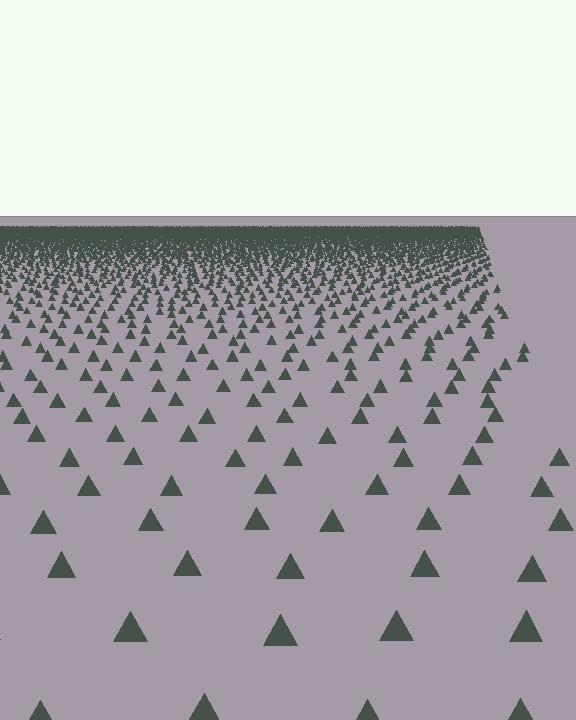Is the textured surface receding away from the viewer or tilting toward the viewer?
The surface is receding away from the viewer. Texture elements get smaller and denser toward the top.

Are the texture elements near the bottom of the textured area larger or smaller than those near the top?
Larger. Near the bottom, elements are closer to the viewer and appear at a bigger on-screen size.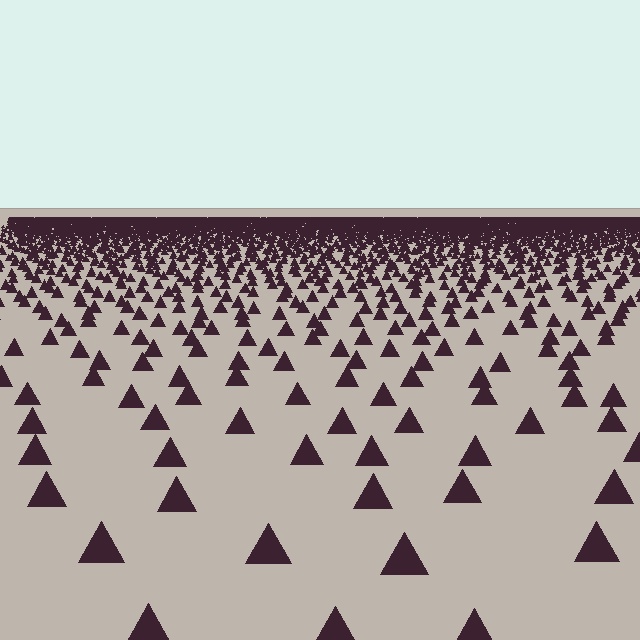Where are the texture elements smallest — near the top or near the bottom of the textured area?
Near the top.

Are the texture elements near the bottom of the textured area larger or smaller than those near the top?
Larger. Near the bottom, elements are closer to the viewer and appear at a bigger on-screen size.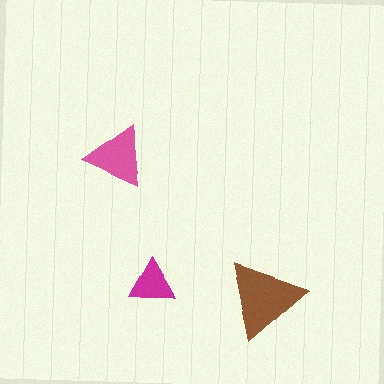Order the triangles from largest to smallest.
the brown one, the pink one, the magenta one.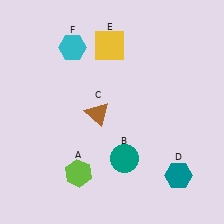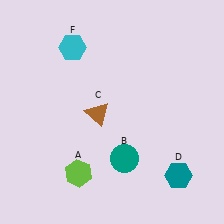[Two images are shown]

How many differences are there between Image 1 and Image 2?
There is 1 difference between the two images.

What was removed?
The yellow square (E) was removed in Image 2.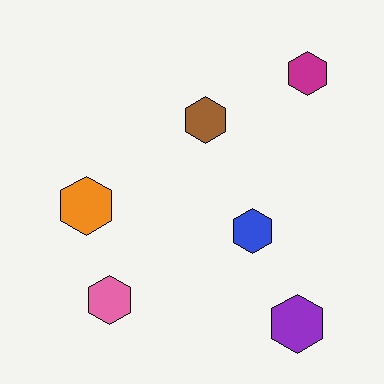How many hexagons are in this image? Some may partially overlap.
There are 6 hexagons.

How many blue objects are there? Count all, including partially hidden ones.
There is 1 blue object.